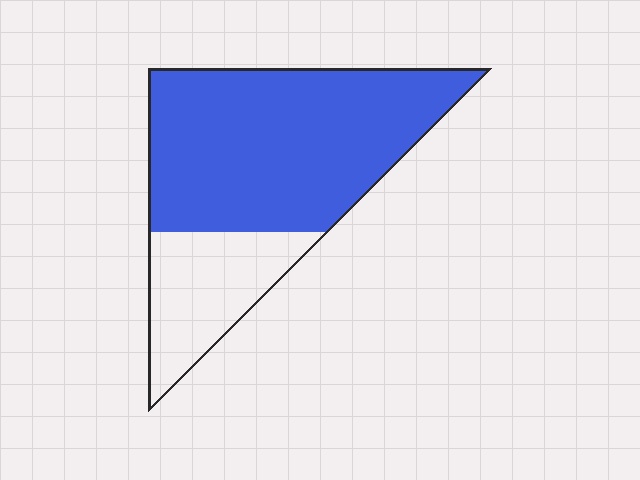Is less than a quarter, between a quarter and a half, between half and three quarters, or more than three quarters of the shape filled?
Between half and three quarters.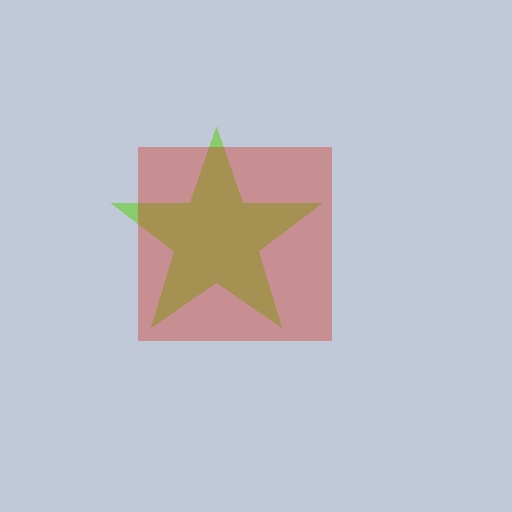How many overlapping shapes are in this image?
There are 2 overlapping shapes in the image.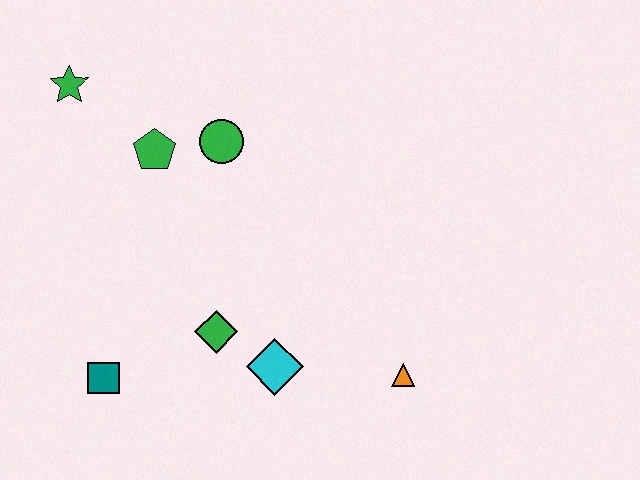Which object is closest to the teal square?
The green diamond is closest to the teal square.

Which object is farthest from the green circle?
The orange triangle is farthest from the green circle.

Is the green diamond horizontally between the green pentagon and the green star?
No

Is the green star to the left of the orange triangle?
Yes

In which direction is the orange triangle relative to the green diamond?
The orange triangle is to the right of the green diamond.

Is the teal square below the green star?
Yes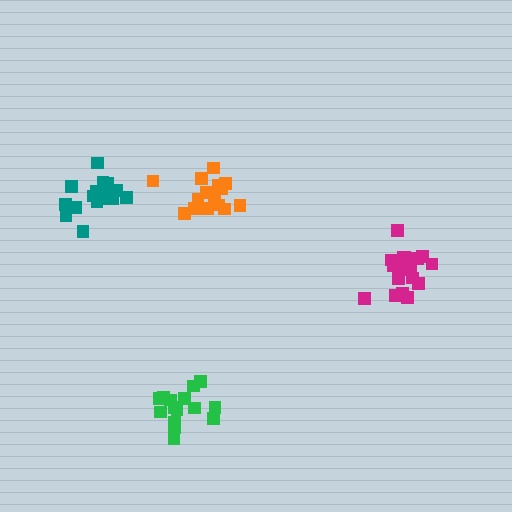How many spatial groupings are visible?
There are 4 spatial groupings.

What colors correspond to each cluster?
The clusters are colored: orange, teal, magenta, green.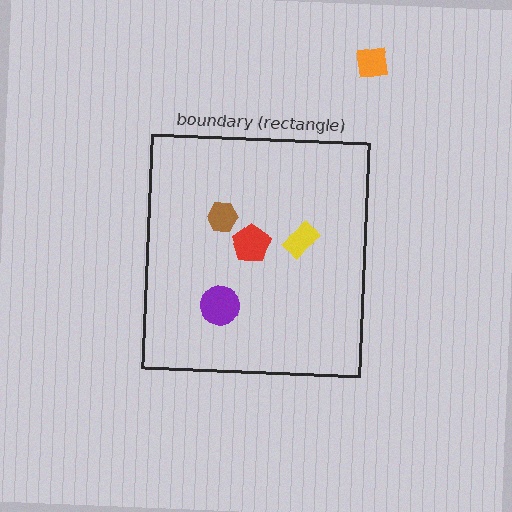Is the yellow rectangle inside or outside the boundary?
Inside.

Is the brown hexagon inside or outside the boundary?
Inside.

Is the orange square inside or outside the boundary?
Outside.